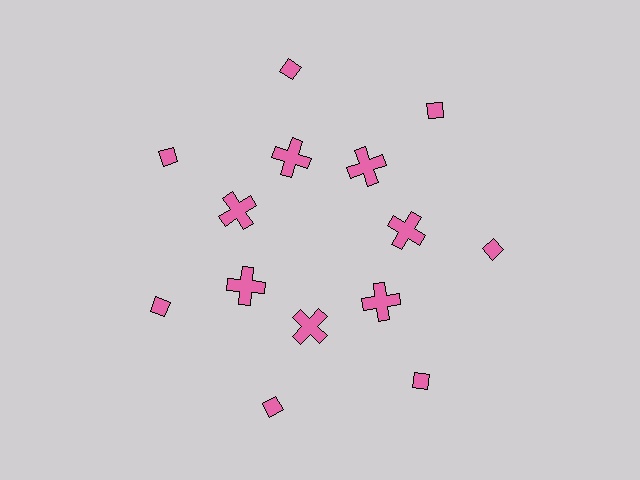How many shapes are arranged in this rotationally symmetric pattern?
There are 14 shapes, arranged in 7 groups of 2.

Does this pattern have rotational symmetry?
Yes, this pattern has 7-fold rotational symmetry. It looks the same after rotating 51 degrees around the center.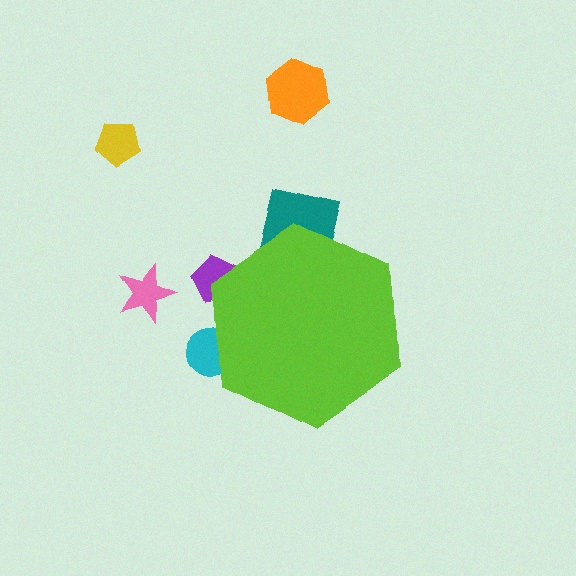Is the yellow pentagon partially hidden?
No, the yellow pentagon is fully visible.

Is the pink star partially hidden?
No, the pink star is fully visible.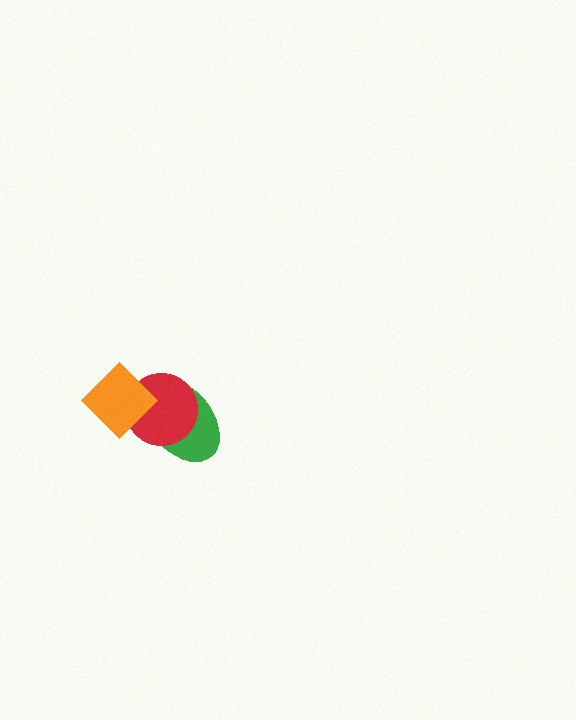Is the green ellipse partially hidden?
Yes, it is partially covered by another shape.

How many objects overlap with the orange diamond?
2 objects overlap with the orange diamond.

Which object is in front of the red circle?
The orange diamond is in front of the red circle.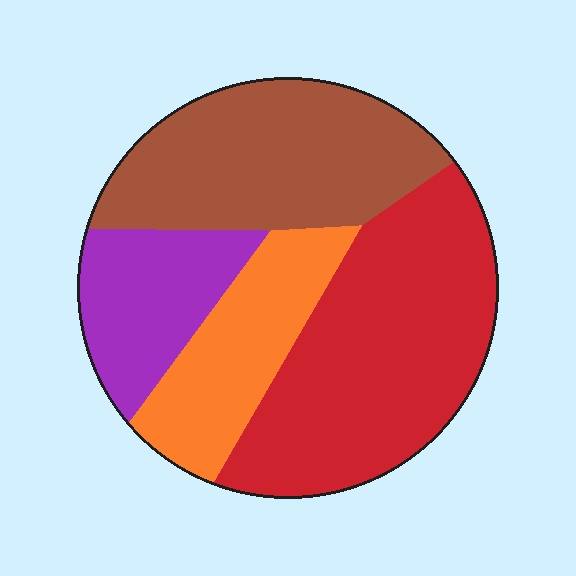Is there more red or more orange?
Red.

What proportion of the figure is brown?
Brown takes up between a quarter and a half of the figure.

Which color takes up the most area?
Red, at roughly 40%.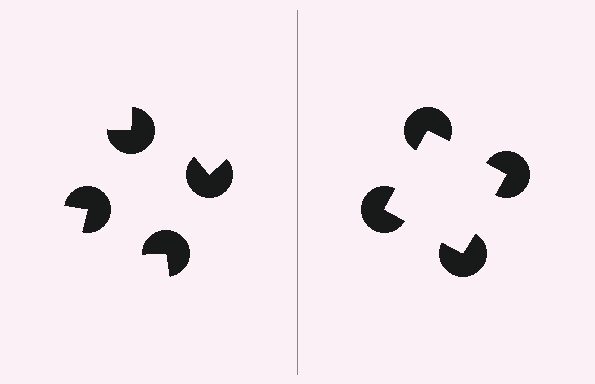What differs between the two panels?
The pac-man discs are positioned identically on both sides; only the wedge orientations differ. On the right they align to a square; on the left they are misaligned.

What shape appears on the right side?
An illusory square.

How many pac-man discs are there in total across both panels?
8 — 4 on each side.